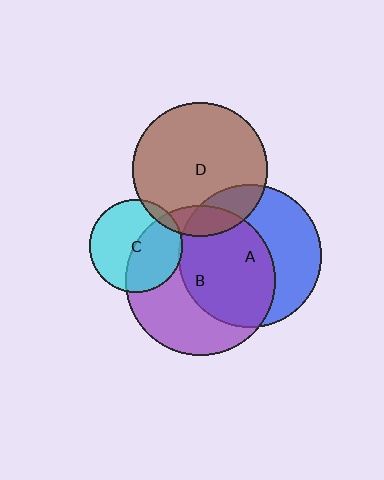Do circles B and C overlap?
Yes.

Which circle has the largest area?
Circle B (purple).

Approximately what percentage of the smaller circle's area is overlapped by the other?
Approximately 45%.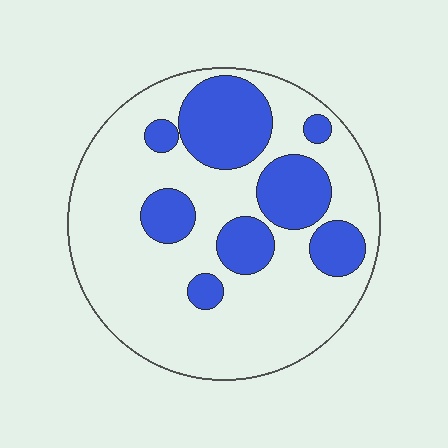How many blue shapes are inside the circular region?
8.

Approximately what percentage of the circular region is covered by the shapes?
Approximately 30%.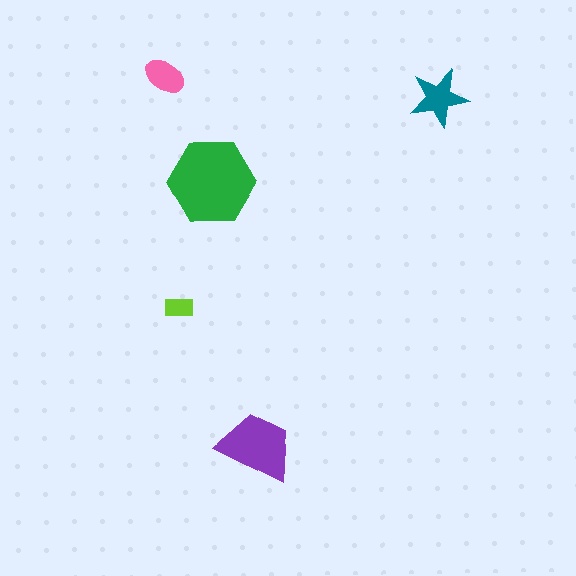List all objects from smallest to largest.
The lime rectangle, the pink ellipse, the teal star, the purple trapezoid, the green hexagon.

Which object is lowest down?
The purple trapezoid is bottommost.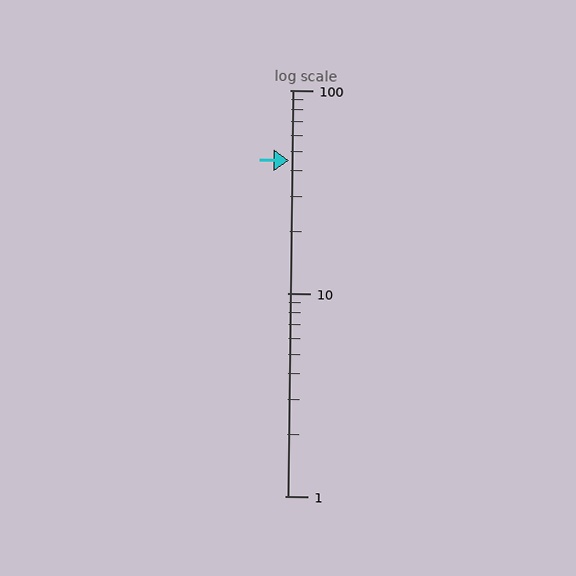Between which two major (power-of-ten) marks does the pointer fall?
The pointer is between 10 and 100.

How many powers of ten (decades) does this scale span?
The scale spans 2 decades, from 1 to 100.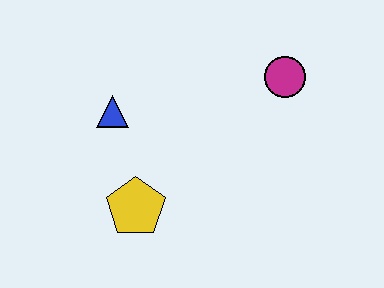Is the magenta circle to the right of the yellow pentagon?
Yes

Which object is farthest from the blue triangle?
The magenta circle is farthest from the blue triangle.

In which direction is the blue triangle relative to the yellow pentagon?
The blue triangle is above the yellow pentagon.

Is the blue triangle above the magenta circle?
No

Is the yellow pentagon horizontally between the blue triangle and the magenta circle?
Yes